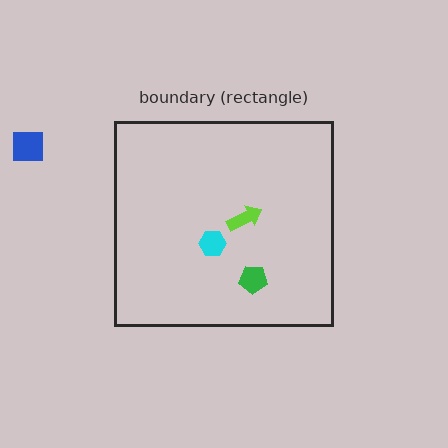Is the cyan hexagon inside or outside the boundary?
Inside.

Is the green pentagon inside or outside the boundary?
Inside.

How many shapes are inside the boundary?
3 inside, 1 outside.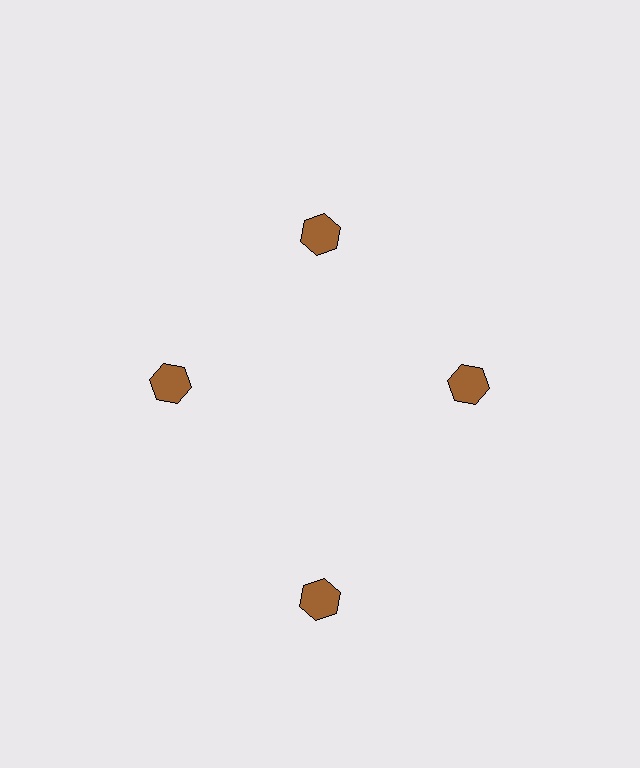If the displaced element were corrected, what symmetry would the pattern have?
It would have 4-fold rotational symmetry — the pattern would map onto itself every 90 degrees.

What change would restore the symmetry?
The symmetry would be restored by moving it inward, back onto the ring so that all 4 hexagons sit at equal angles and equal distance from the center.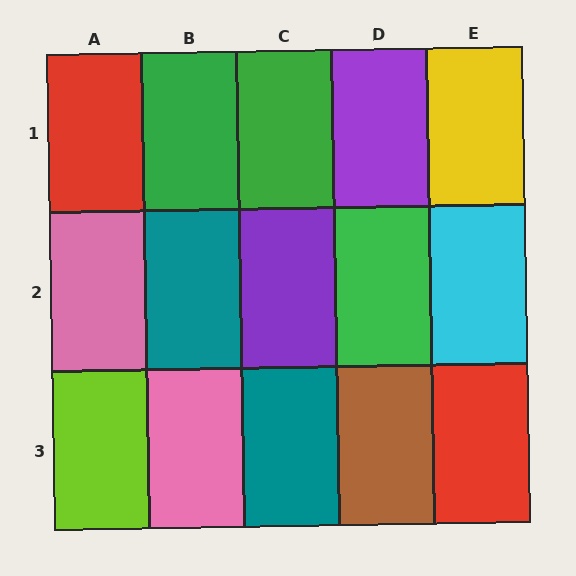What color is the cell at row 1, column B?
Green.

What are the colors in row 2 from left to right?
Pink, teal, purple, green, cyan.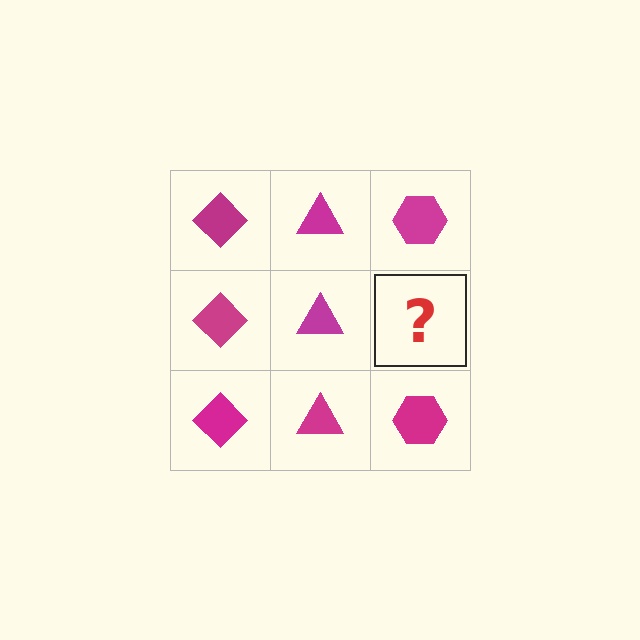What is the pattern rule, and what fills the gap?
The rule is that each column has a consistent shape. The gap should be filled with a magenta hexagon.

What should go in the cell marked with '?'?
The missing cell should contain a magenta hexagon.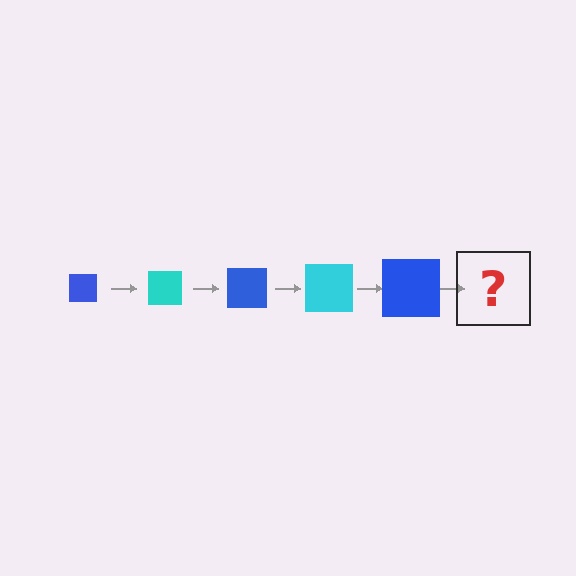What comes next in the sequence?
The next element should be a cyan square, larger than the previous one.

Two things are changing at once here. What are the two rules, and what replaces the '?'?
The two rules are that the square grows larger each step and the color cycles through blue and cyan. The '?' should be a cyan square, larger than the previous one.